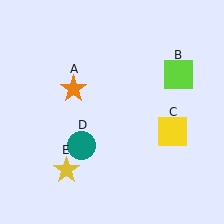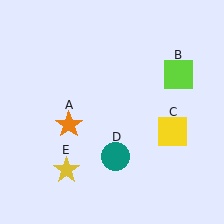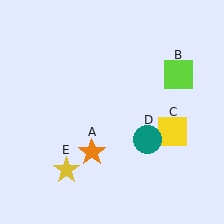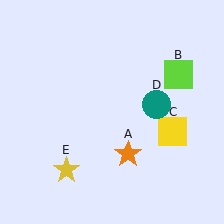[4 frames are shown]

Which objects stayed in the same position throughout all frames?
Lime square (object B) and yellow square (object C) and yellow star (object E) remained stationary.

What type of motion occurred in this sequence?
The orange star (object A), teal circle (object D) rotated counterclockwise around the center of the scene.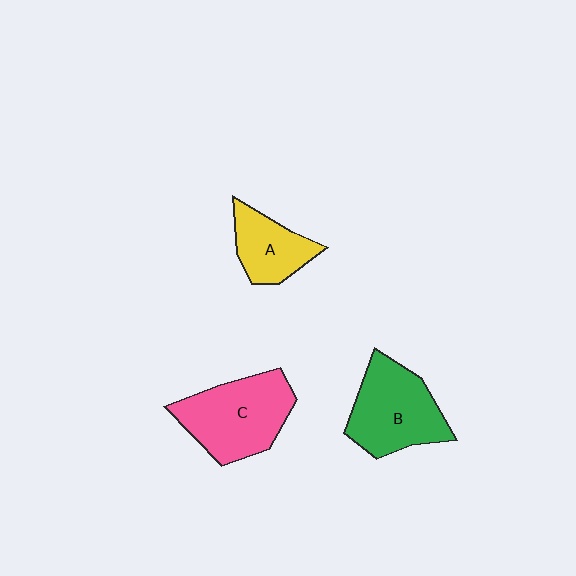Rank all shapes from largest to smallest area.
From largest to smallest: C (pink), B (green), A (yellow).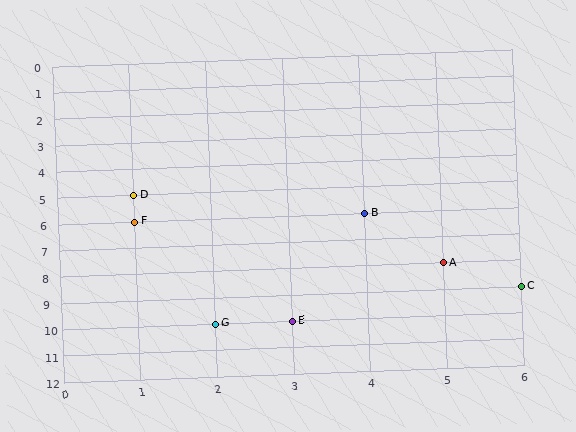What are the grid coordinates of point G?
Point G is at grid coordinates (2, 10).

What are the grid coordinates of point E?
Point E is at grid coordinates (3, 10).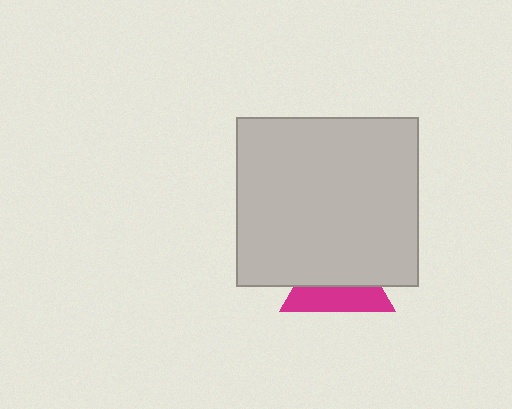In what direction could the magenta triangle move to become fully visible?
The magenta triangle could move down. That would shift it out from behind the light gray rectangle entirely.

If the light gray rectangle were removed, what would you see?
You would see the complete magenta triangle.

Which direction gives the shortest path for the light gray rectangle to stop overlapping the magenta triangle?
Moving up gives the shortest separation.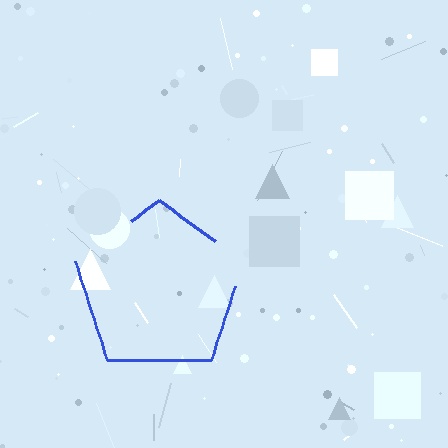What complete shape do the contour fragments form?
The contour fragments form a pentagon.